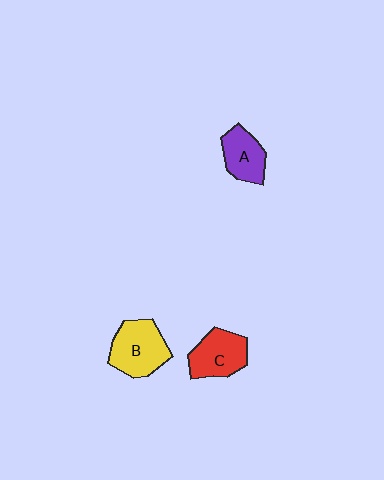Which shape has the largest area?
Shape B (yellow).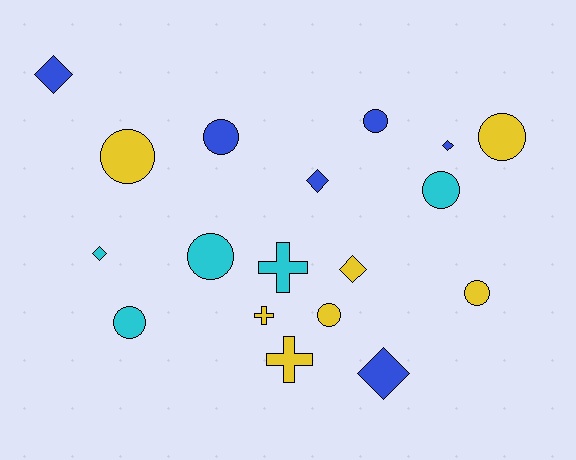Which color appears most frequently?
Yellow, with 7 objects.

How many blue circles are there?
There are 2 blue circles.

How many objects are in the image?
There are 18 objects.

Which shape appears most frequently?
Circle, with 9 objects.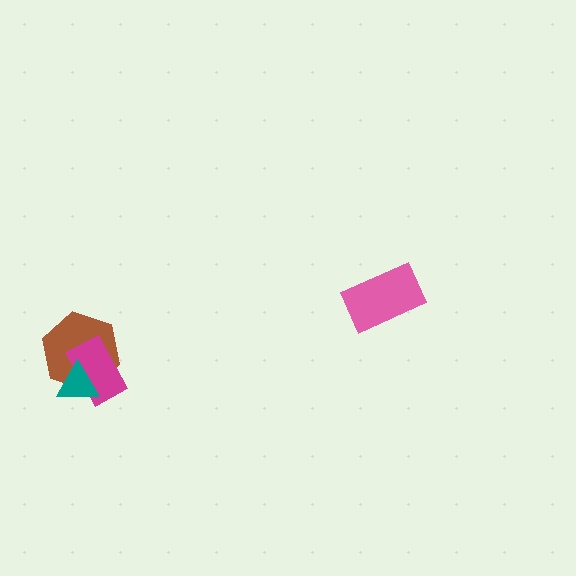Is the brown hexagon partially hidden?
Yes, it is partially covered by another shape.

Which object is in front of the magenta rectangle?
The teal triangle is in front of the magenta rectangle.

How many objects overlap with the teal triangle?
2 objects overlap with the teal triangle.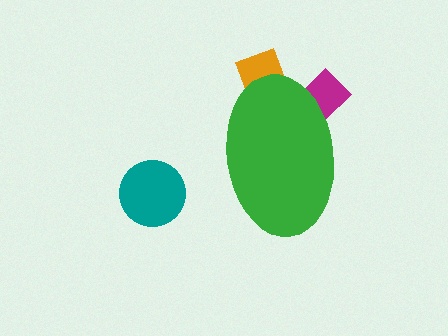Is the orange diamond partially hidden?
Yes, the orange diamond is partially hidden behind the green ellipse.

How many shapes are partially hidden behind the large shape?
2 shapes are partially hidden.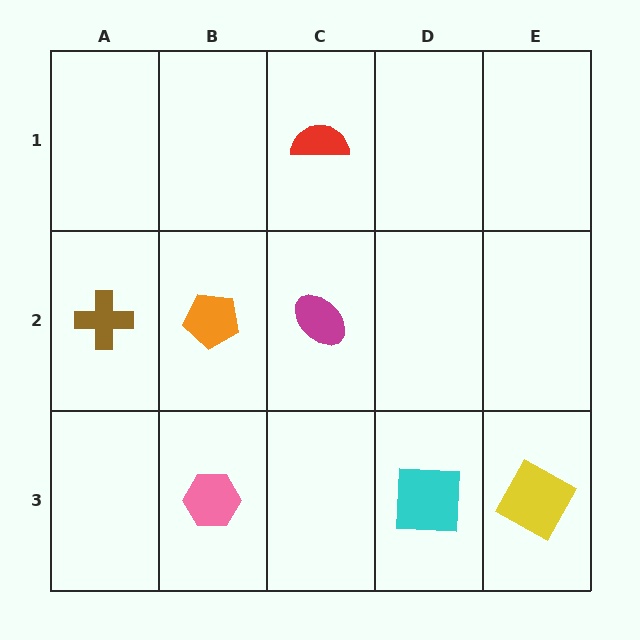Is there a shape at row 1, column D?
No, that cell is empty.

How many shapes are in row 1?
1 shape.